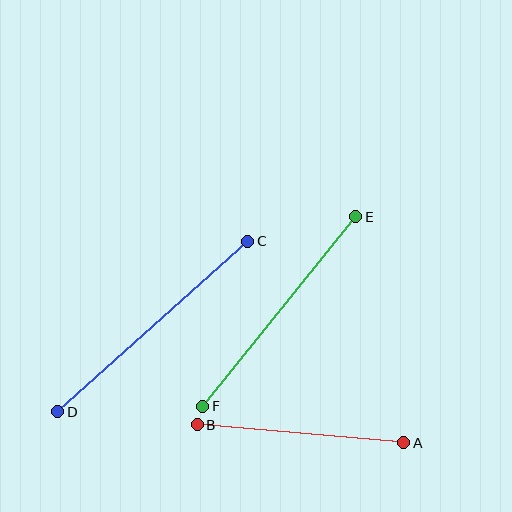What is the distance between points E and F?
The distance is approximately 244 pixels.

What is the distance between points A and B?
The distance is approximately 207 pixels.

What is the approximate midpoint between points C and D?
The midpoint is at approximately (153, 326) pixels.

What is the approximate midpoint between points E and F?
The midpoint is at approximately (279, 311) pixels.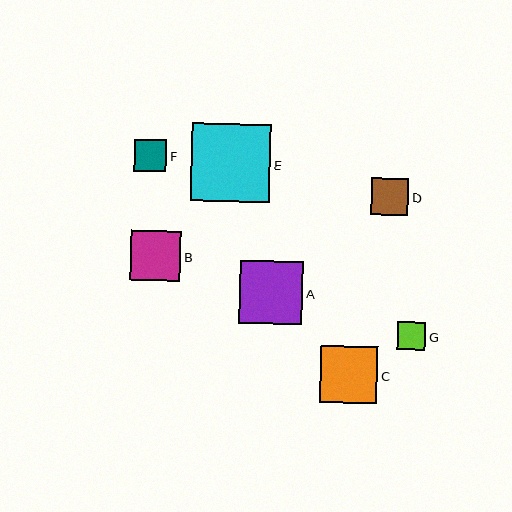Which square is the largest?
Square E is the largest with a size of approximately 79 pixels.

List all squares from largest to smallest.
From largest to smallest: E, A, C, B, D, F, G.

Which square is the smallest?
Square G is the smallest with a size of approximately 28 pixels.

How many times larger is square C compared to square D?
Square C is approximately 1.5 times the size of square D.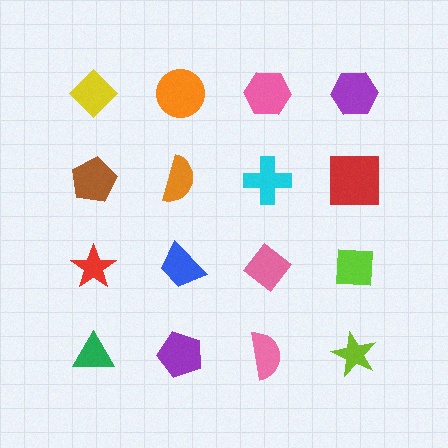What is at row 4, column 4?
A lime star.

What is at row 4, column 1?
A green triangle.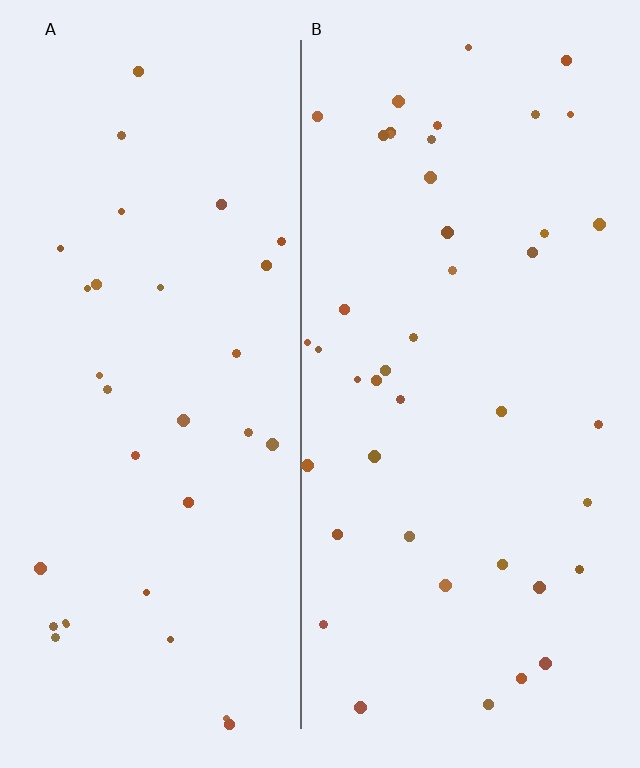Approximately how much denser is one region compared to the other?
Approximately 1.3× — region B over region A.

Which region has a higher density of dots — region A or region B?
B (the right).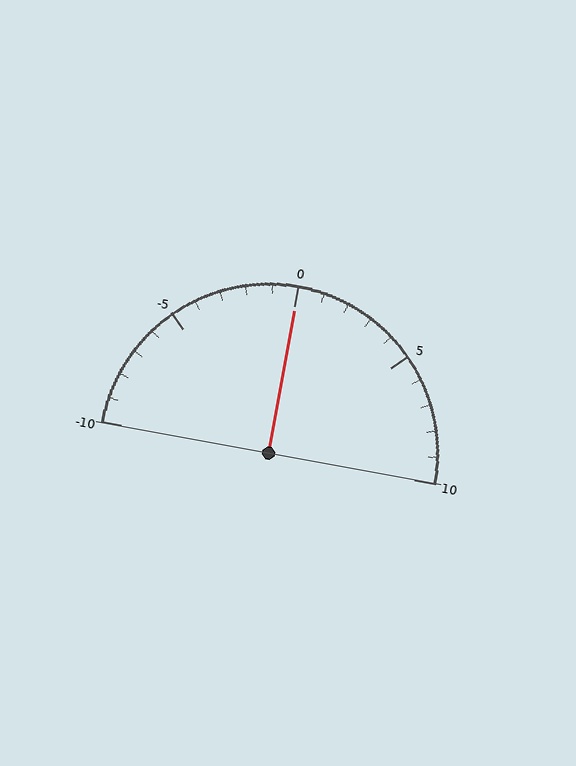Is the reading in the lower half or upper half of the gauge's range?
The reading is in the upper half of the range (-10 to 10).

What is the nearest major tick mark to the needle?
The nearest major tick mark is 0.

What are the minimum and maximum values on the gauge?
The gauge ranges from -10 to 10.